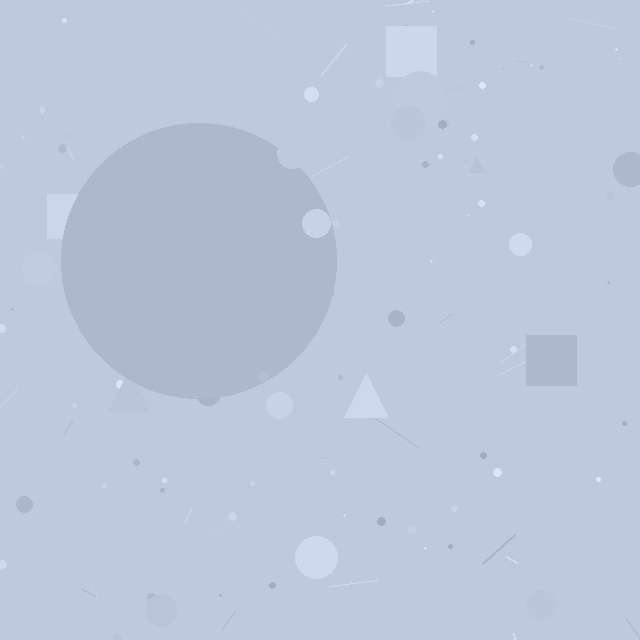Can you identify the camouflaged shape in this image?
The camouflaged shape is a circle.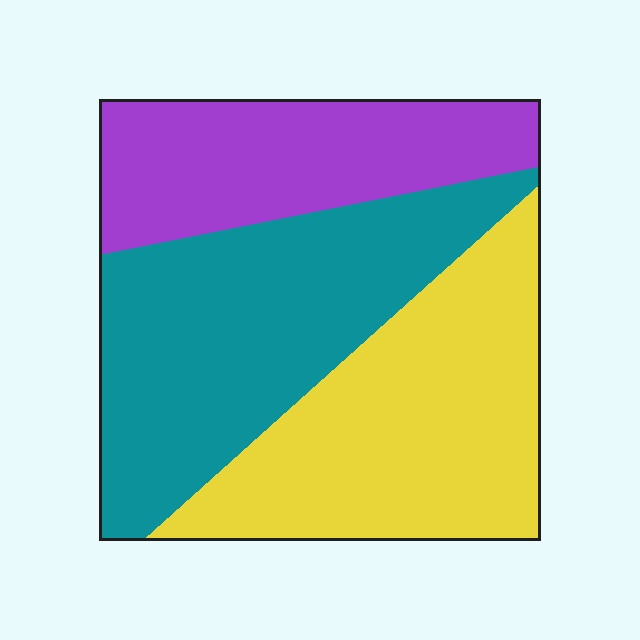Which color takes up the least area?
Purple, at roughly 25%.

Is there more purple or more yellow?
Yellow.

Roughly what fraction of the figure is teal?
Teal takes up between a third and a half of the figure.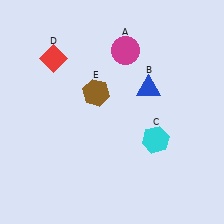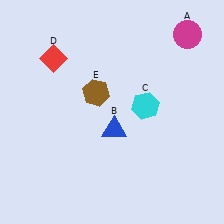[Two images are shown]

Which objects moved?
The objects that moved are: the magenta circle (A), the blue triangle (B), the cyan hexagon (C).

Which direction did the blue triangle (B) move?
The blue triangle (B) moved down.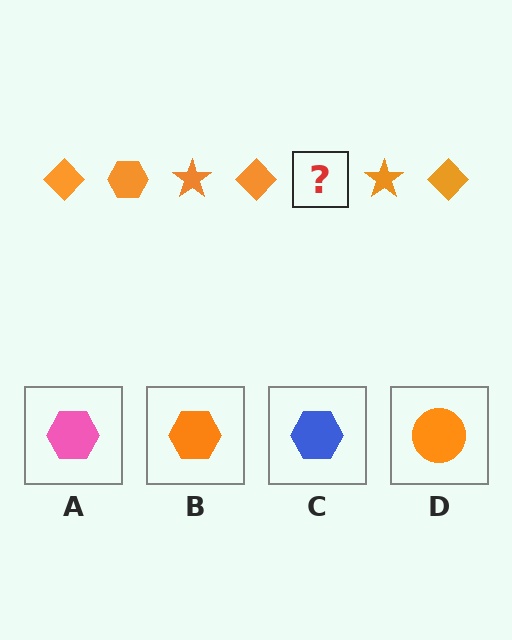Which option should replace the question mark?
Option B.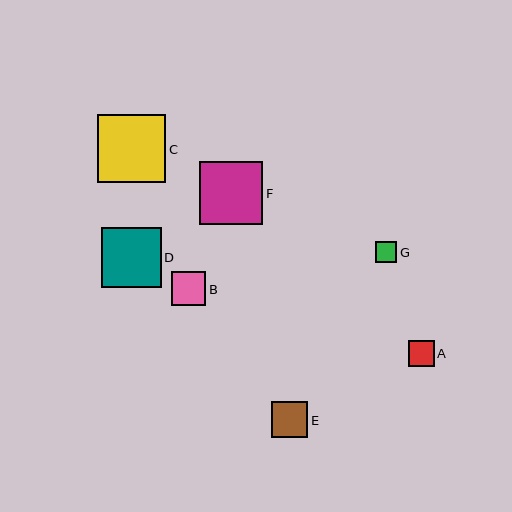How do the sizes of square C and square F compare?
Square C and square F are approximately the same size.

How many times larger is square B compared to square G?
Square B is approximately 1.6 times the size of square G.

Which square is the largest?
Square C is the largest with a size of approximately 68 pixels.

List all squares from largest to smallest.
From largest to smallest: C, F, D, E, B, A, G.